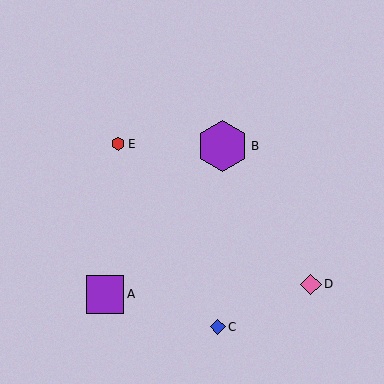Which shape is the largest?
The purple hexagon (labeled B) is the largest.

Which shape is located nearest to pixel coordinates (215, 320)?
The blue diamond (labeled C) at (218, 327) is nearest to that location.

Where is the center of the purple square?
The center of the purple square is at (105, 294).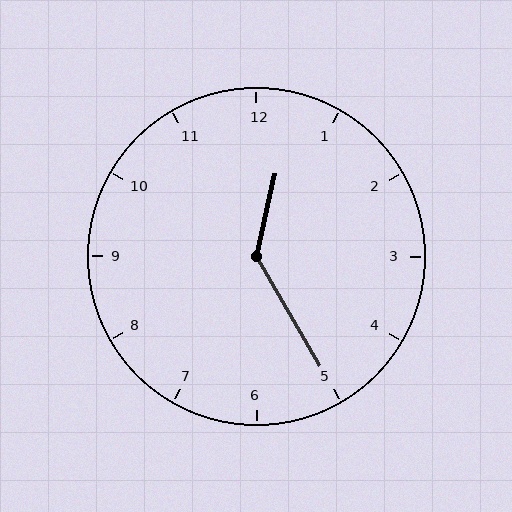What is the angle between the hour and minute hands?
Approximately 138 degrees.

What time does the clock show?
12:25.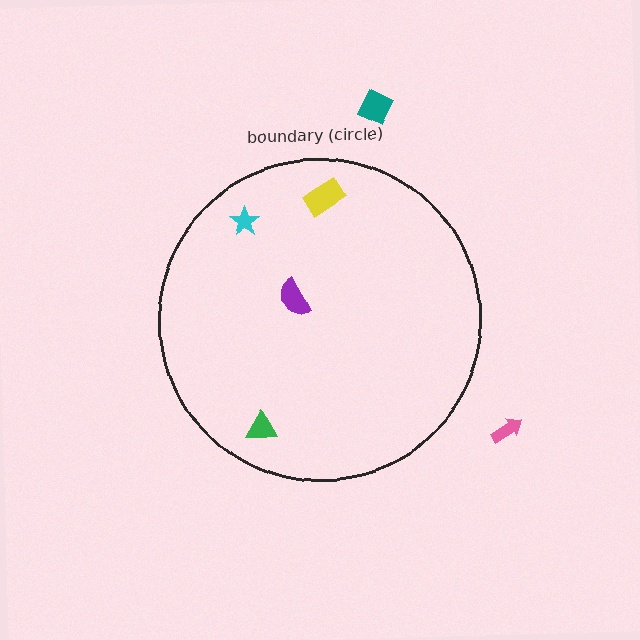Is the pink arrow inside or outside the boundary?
Outside.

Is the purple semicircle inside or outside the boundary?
Inside.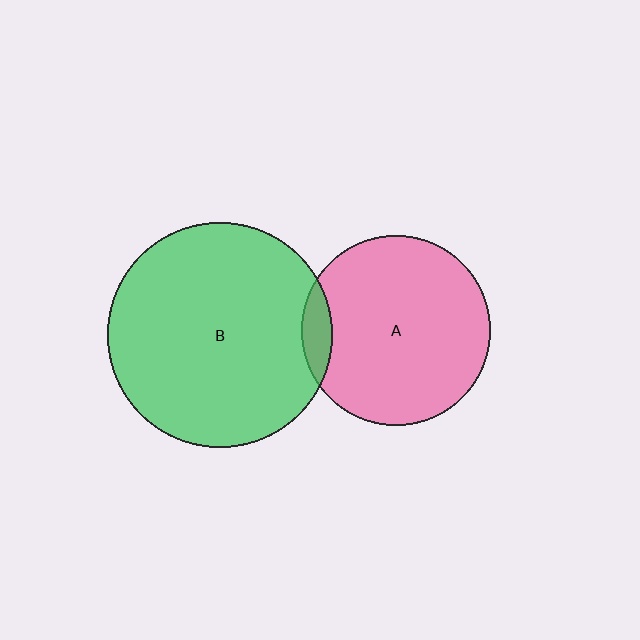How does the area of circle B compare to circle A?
Approximately 1.4 times.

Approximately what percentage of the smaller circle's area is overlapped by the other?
Approximately 10%.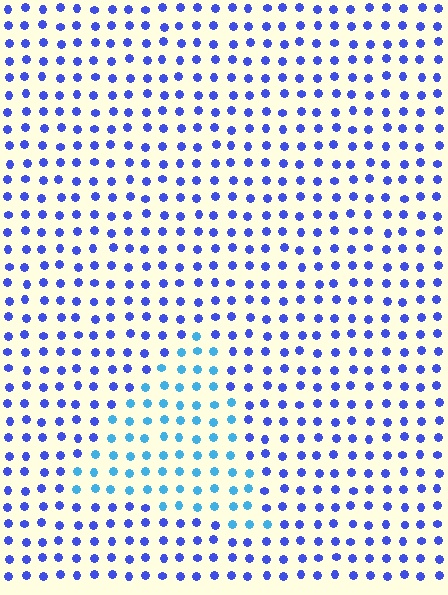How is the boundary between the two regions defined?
The boundary is defined purely by a slight shift in hue (about 37 degrees). Spacing, size, and orientation are identical on both sides.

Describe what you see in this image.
The image is filled with small blue elements in a uniform arrangement. A triangle-shaped region is visible where the elements are tinted to a slightly different hue, forming a subtle color boundary.